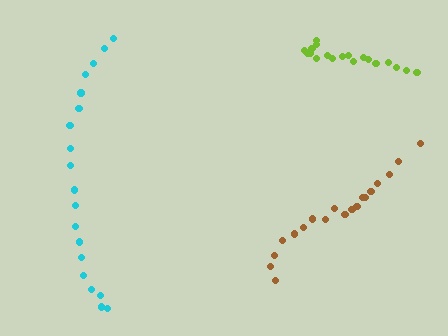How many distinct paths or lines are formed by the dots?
There are 3 distinct paths.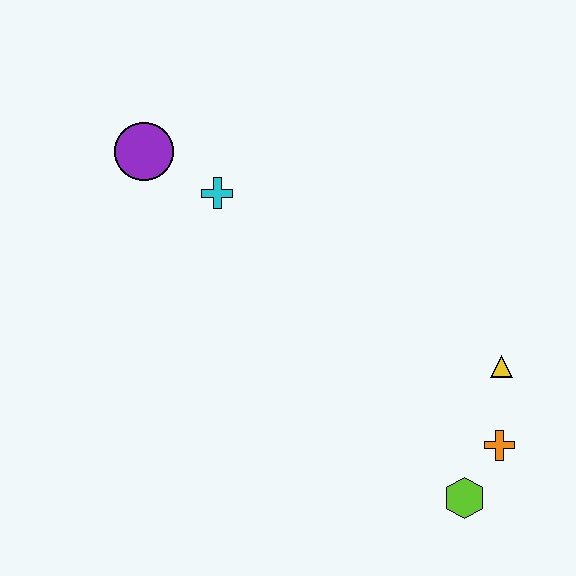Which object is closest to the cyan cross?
The purple circle is closest to the cyan cross.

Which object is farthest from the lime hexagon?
The purple circle is farthest from the lime hexagon.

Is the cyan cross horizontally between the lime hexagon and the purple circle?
Yes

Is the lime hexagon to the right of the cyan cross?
Yes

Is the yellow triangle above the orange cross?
Yes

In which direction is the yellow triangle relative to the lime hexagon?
The yellow triangle is above the lime hexagon.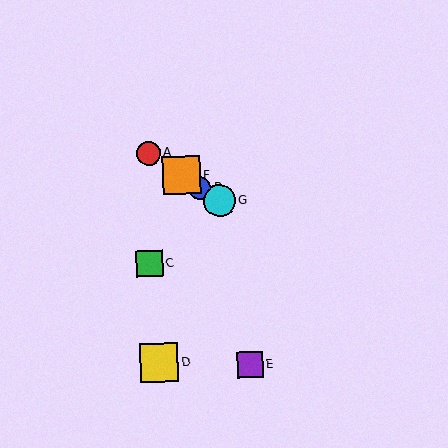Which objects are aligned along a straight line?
Objects A, B, F, G are aligned along a straight line.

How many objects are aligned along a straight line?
4 objects (A, B, F, G) are aligned along a straight line.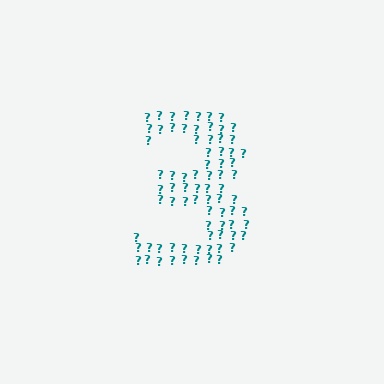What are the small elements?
The small elements are question marks.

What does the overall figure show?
The overall figure shows the digit 3.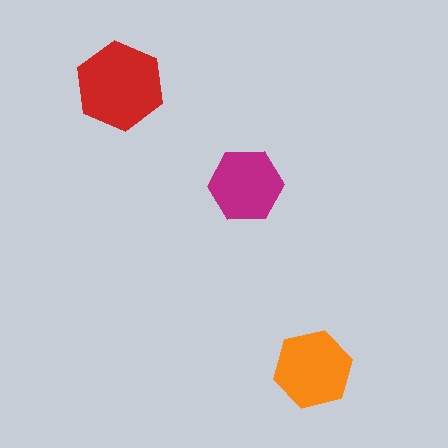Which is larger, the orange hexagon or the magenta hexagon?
The orange one.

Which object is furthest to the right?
The orange hexagon is rightmost.